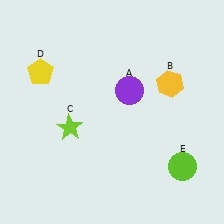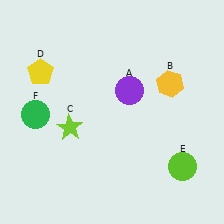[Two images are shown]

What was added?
A green circle (F) was added in Image 2.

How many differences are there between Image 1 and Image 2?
There is 1 difference between the two images.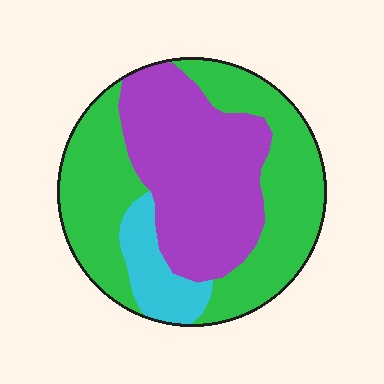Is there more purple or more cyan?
Purple.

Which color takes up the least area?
Cyan, at roughly 10%.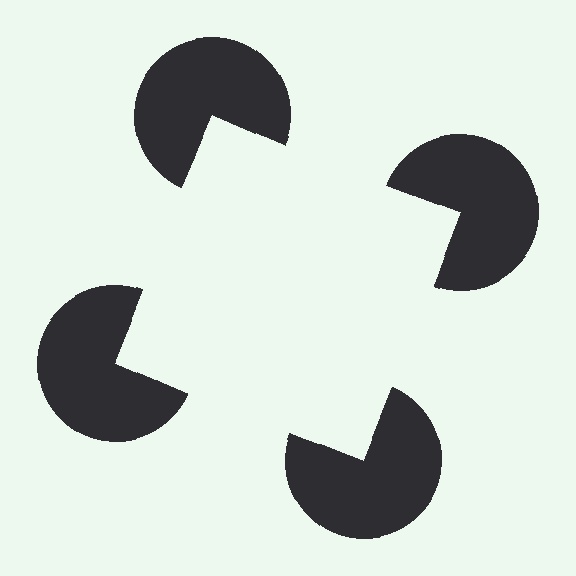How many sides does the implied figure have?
4 sides.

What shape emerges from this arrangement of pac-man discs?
An illusory square — its edges are inferred from the aligned wedge cuts in the pac-man discs, not physically drawn.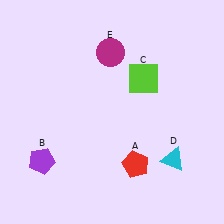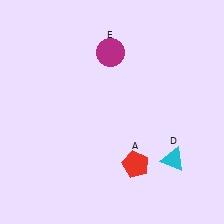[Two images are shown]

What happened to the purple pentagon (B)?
The purple pentagon (B) was removed in Image 2. It was in the bottom-left area of Image 1.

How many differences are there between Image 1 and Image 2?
There are 2 differences between the two images.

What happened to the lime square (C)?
The lime square (C) was removed in Image 2. It was in the top-right area of Image 1.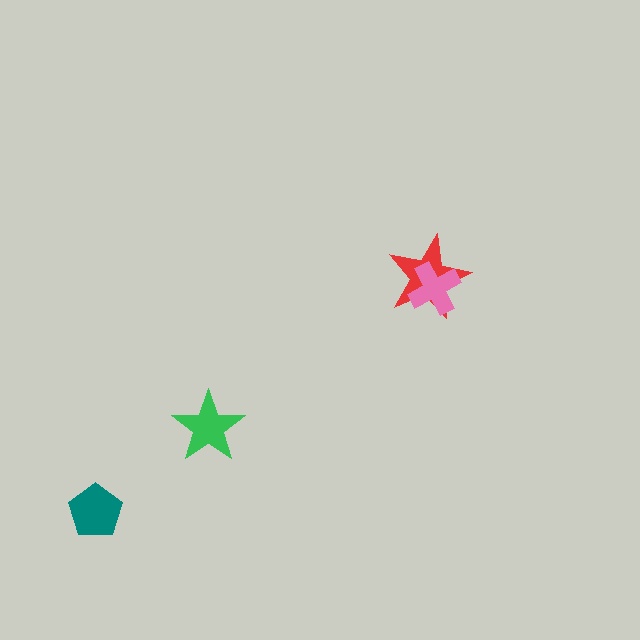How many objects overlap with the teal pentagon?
0 objects overlap with the teal pentagon.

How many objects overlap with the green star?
0 objects overlap with the green star.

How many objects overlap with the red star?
1 object overlaps with the red star.